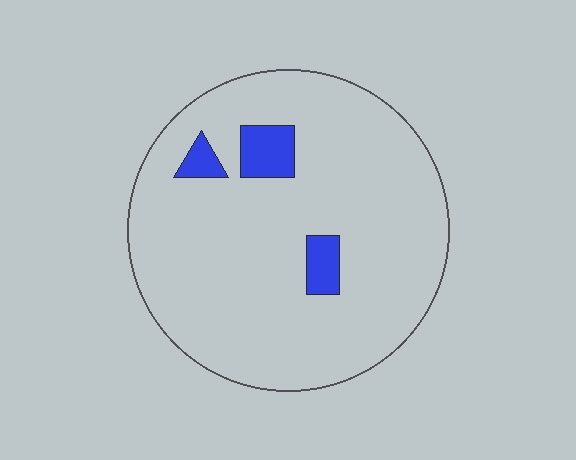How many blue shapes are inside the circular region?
3.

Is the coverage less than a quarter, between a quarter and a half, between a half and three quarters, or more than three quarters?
Less than a quarter.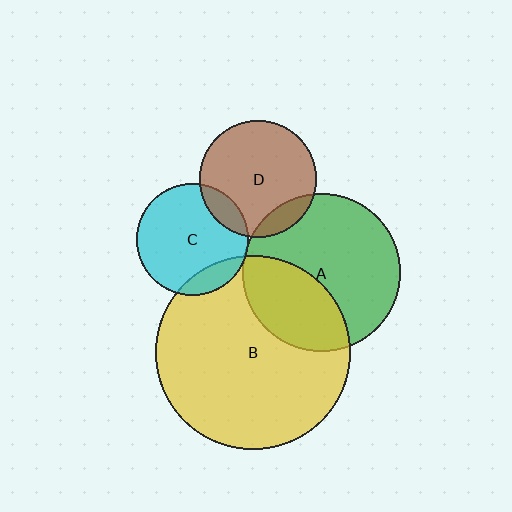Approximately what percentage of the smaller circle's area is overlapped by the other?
Approximately 10%.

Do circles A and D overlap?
Yes.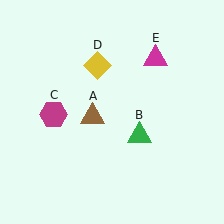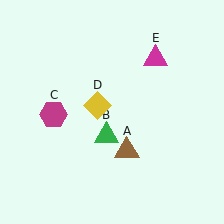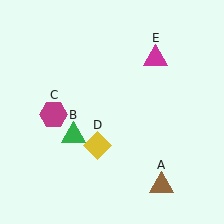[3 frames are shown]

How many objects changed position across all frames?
3 objects changed position: brown triangle (object A), green triangle (object B), yellow diamond (object D).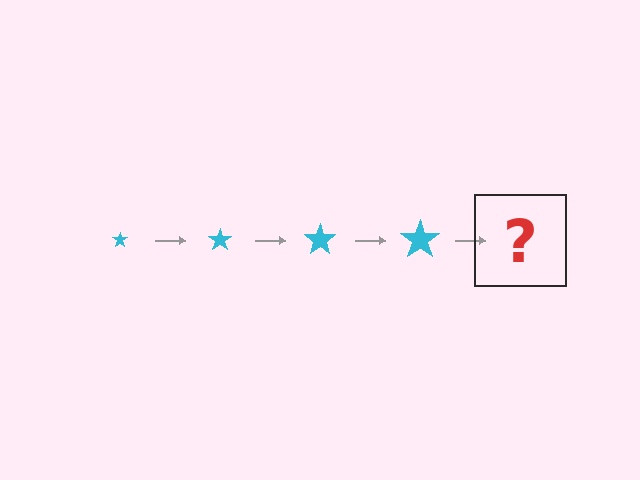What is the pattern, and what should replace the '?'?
The pattern is that the star gets progressively larger each step. The '?' should be a cyan star, larger than the previous one.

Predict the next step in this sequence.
The next step is a cyan star, larger than the previous one.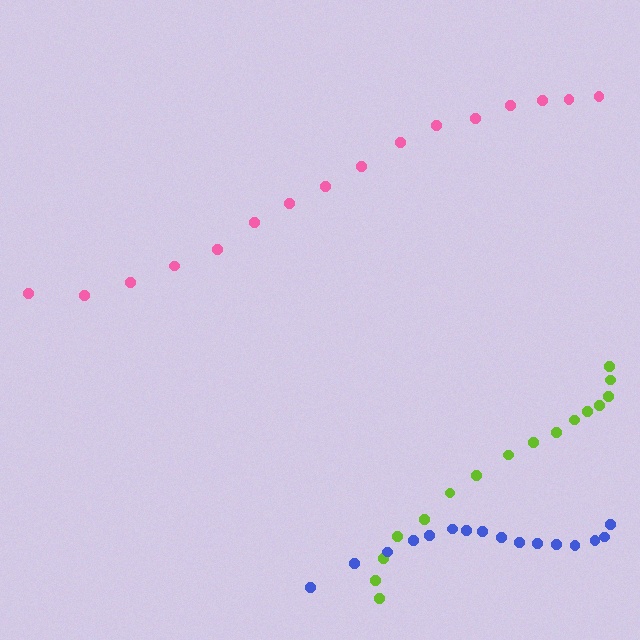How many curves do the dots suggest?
There are 3 distinct paths.